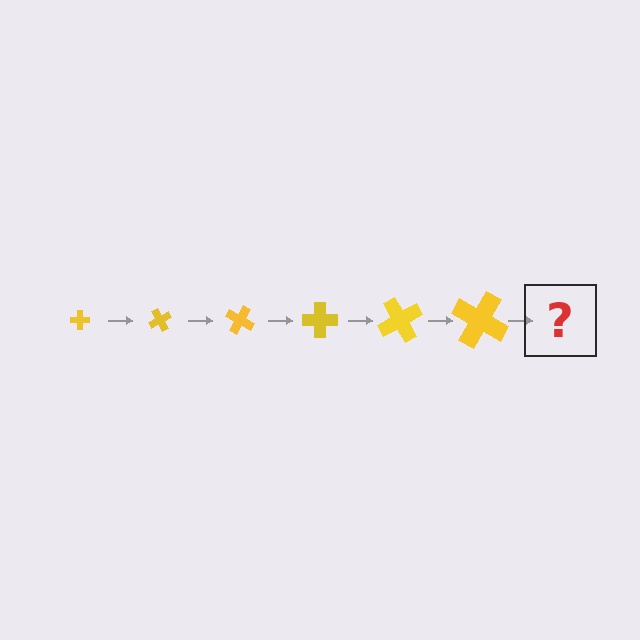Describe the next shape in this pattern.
It should be a cross, larger than the previous one and rotated 360 degrees from the start.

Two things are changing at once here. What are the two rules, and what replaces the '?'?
The two rules are that the cross grows larger each step and it rotates 60 degrees each step. The '?' should be a cross, larger than the previous one and rotated 360 degrees from the start.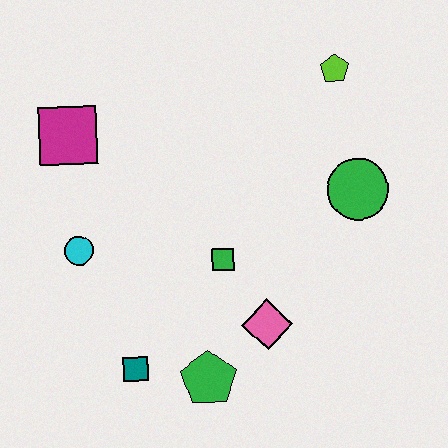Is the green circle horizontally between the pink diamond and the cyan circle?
No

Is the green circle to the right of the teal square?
Yes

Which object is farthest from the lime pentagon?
The teal square is farthest from the lime pentagon.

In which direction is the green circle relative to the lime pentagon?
The green circle is below the lime pentagon.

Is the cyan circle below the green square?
No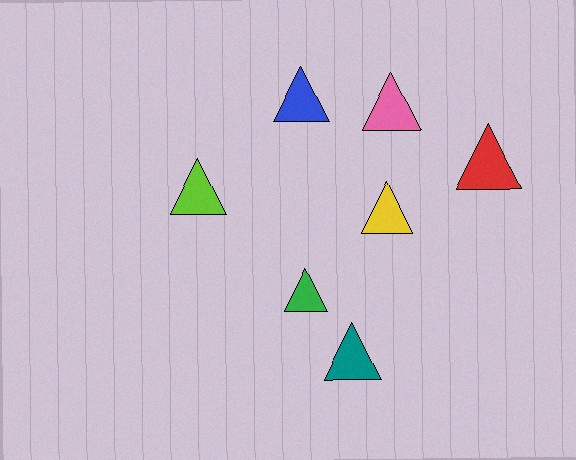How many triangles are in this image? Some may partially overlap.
There are 7 triangles.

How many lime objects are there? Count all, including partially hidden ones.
There is 1 lime object.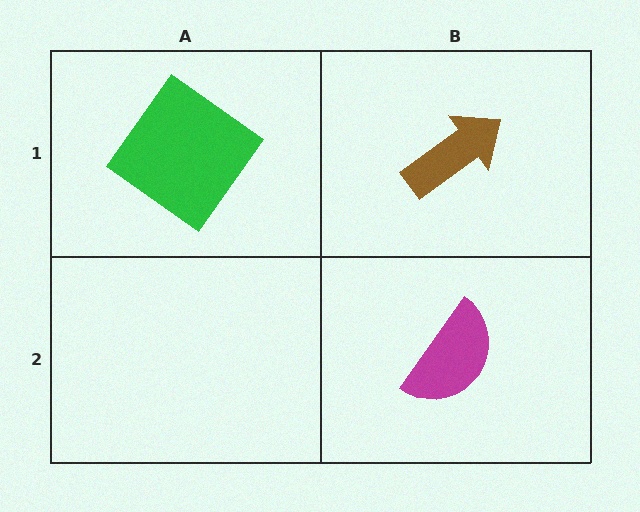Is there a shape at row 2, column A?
No, that cell is empty.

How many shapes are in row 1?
2 shapes.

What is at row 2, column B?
A magenta semicircle.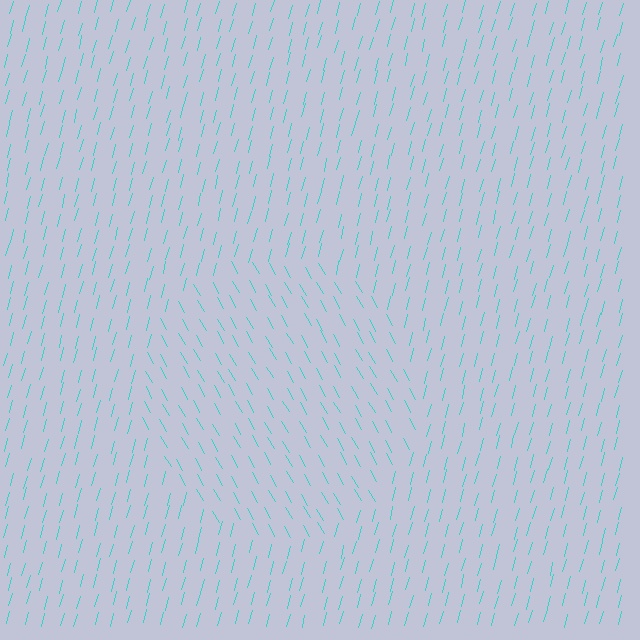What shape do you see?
I see a circle.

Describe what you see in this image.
The image is filled with small cyan line segments. A circle region in the image has lines oriented differently from the surrounding lines, creating a visible texture boundary.